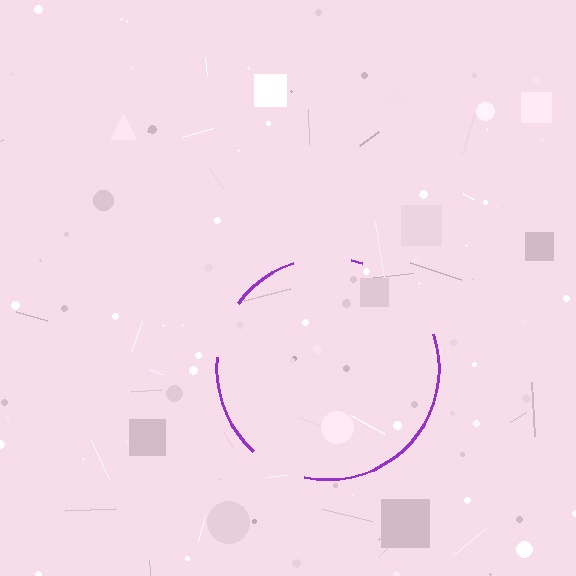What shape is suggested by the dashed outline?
The dashed outline suggests a circle.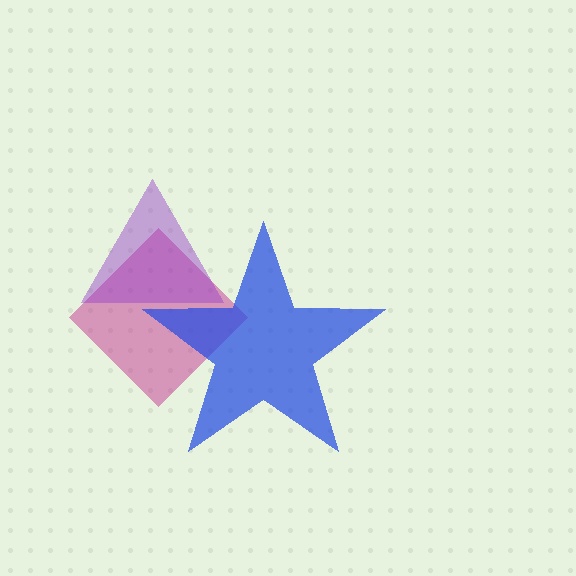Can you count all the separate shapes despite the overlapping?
Yes, there are 3 separate shapes.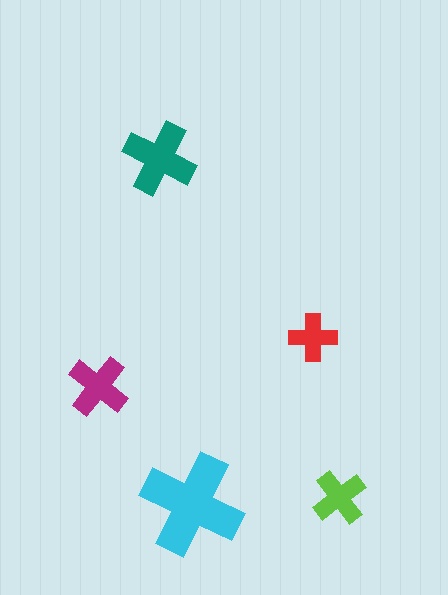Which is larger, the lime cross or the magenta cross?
The magenta one.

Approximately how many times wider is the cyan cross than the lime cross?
About 2 times wider.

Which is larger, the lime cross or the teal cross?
The teal one.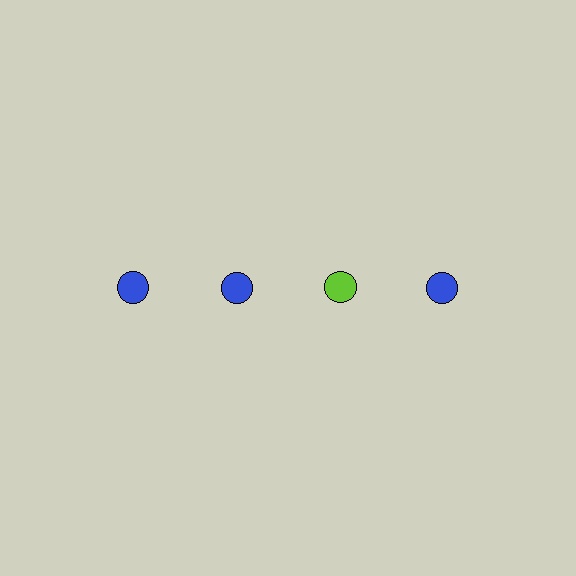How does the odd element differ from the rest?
It has a different color: lime instead of blue.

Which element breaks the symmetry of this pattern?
The lime circle in the top row, center column breaks the symmetry. All other shapes are blue circles.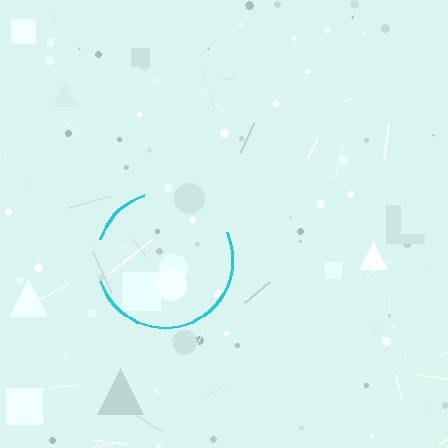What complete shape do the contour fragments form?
The contour fragments form a circle.